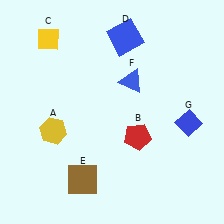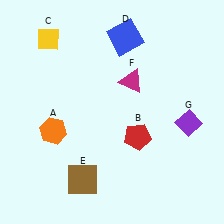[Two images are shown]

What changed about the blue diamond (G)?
In Image 1, G is blue. In Image 2, it changed to purple.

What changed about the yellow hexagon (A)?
In Image 1, A is yellow. In Image 2, it changed to orange.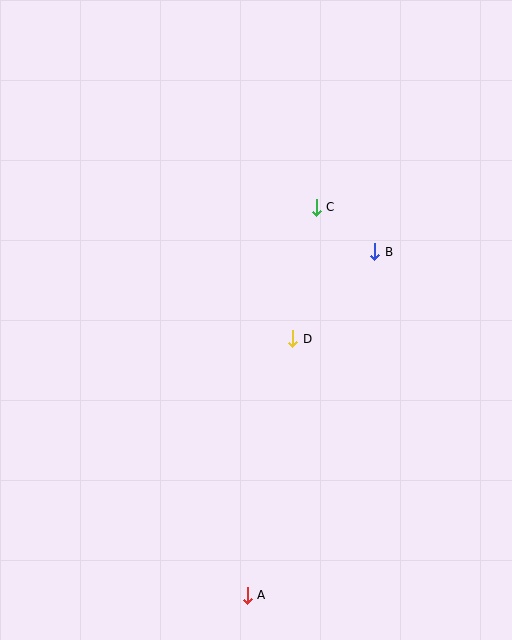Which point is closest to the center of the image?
Point D at (293, 339) is closest to the center.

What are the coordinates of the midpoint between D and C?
The midpoint between D and C is at (305, 273).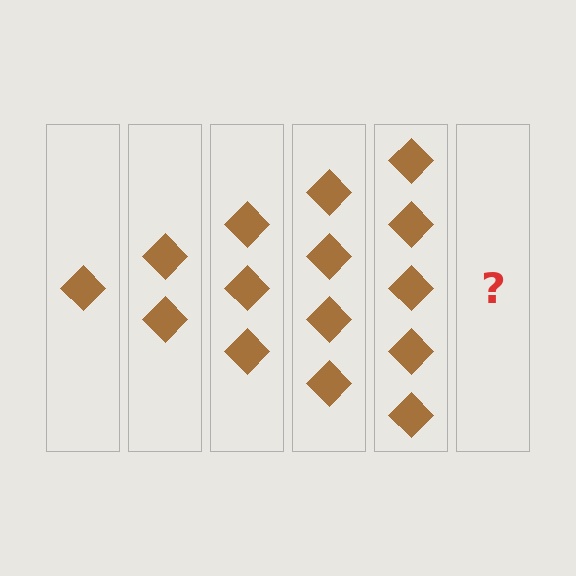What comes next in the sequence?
The next element should be 6 diamonds.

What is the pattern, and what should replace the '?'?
The pattern is that each step adds one more diamond. The '?' should be 6 diamonds.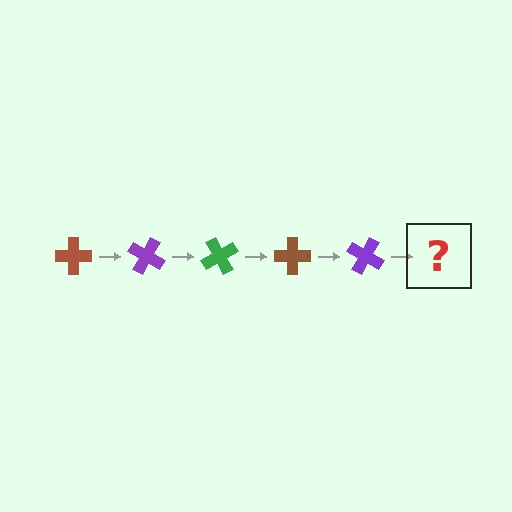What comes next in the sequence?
The next element should be a green cross, rotated 150 degrees from the start.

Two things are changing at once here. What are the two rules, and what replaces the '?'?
The two rules are that it rotates 30 degrees each step and the color cycles through brown, purple, and green. The '?' should be a green cross, rotated 150 degrees from the start.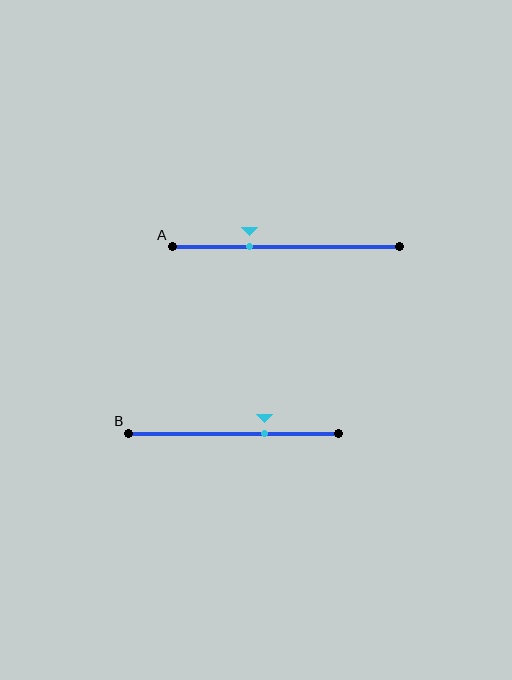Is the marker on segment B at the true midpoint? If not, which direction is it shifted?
No, the marker on segment B is shifted to the right by about 15% of the segment length.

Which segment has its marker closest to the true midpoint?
Segment B has its marker closest to the true midpoint.